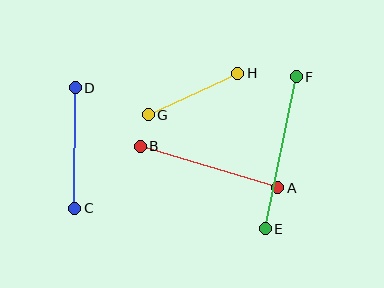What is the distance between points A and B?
The distance is approximately 144 pixels.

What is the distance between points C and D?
The distance is approximately 121 pixels.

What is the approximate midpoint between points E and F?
The midpoint is at approximately (281, 153) pixels.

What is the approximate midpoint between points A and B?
The midpoint is at approximately (209, 167) pixels.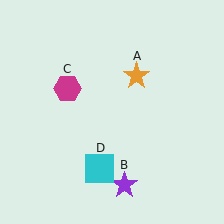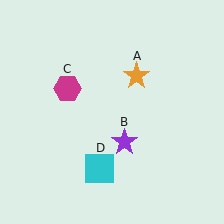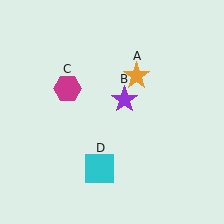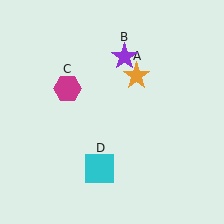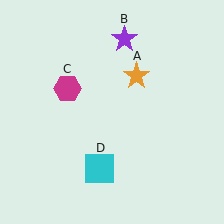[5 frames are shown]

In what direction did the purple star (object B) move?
The purple star (object B) moved up.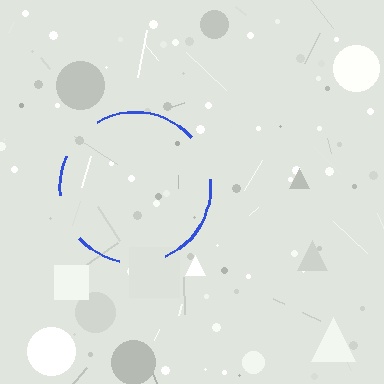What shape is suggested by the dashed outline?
The dashed outline suggests a circle.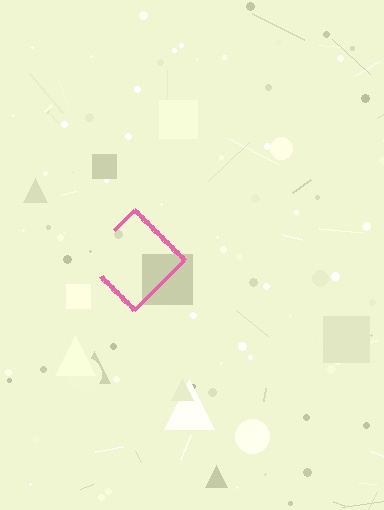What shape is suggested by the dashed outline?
The dashed outline suggests a diamond.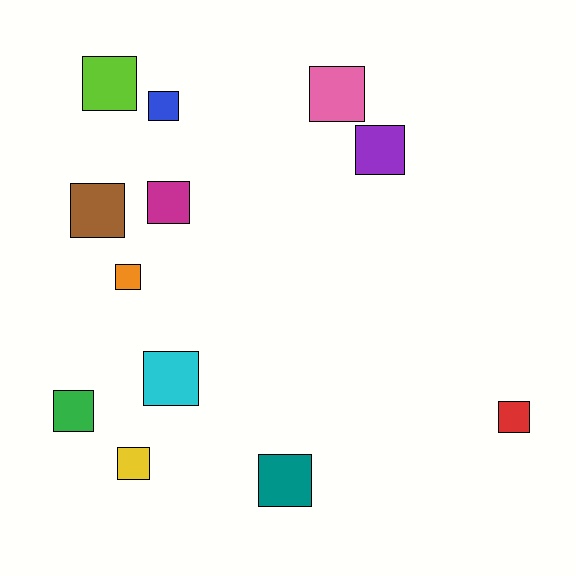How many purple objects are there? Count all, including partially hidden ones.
There is 1 purple object.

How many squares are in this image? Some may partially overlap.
There are 12 squares.